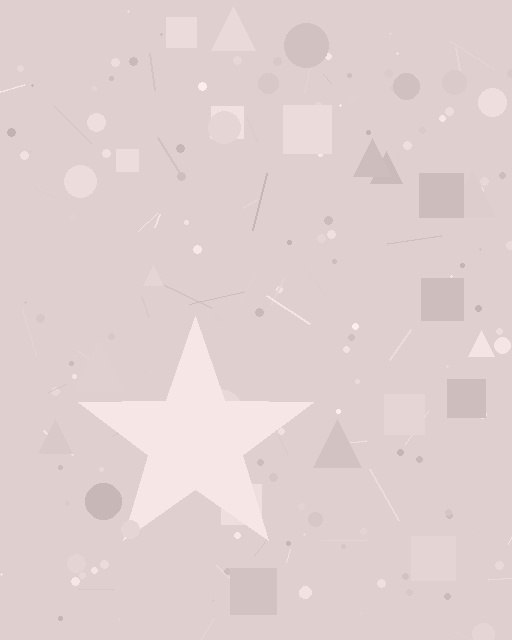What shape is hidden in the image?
A star is hidden in the image.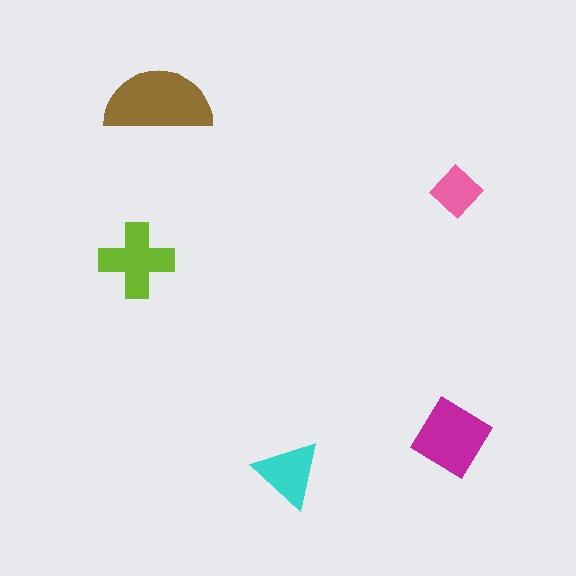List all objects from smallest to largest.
The pink diamond, the cyan triangle, the lime cross, the magenta diamond, the brown semicircle.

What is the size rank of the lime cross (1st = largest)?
3rd.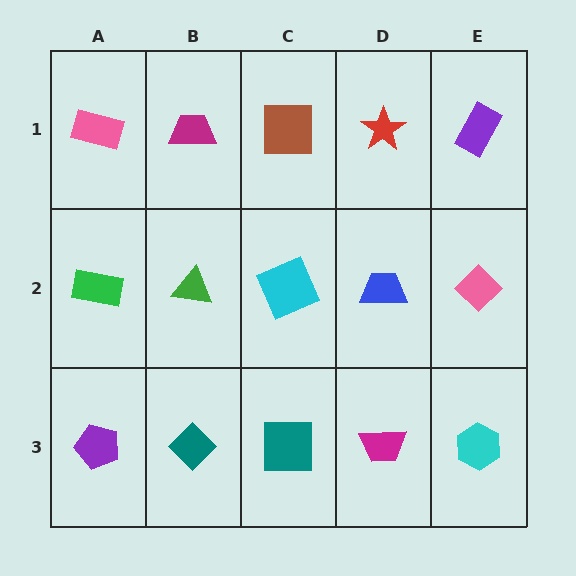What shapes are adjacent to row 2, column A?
A pink rectangle (row 1, column A), a purple pentagon (row 3, column A), a green triangle (row 2, column B).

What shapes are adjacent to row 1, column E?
A pink diamond (row 2, column E), a red star (row 1, column D).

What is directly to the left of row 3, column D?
A teal square.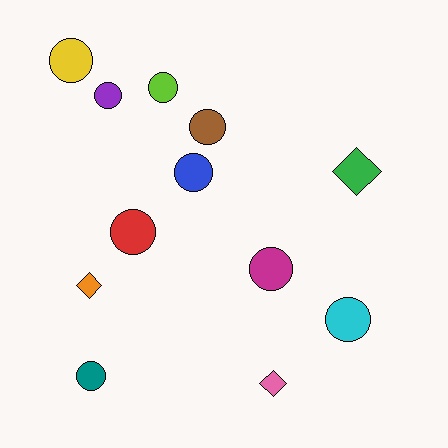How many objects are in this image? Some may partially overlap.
There are 12 objects.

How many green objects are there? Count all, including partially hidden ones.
There is 1 green object.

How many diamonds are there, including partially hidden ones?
There are 3 diamonds.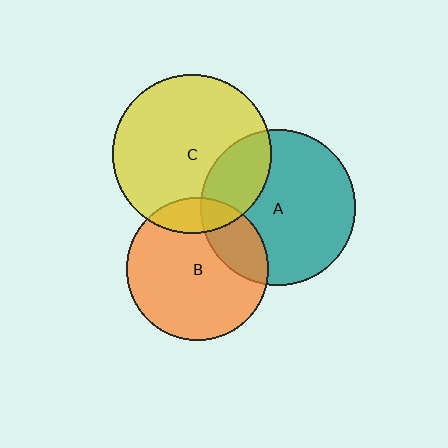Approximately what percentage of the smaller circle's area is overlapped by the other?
Approximately 25%.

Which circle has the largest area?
Circle C (yellow).